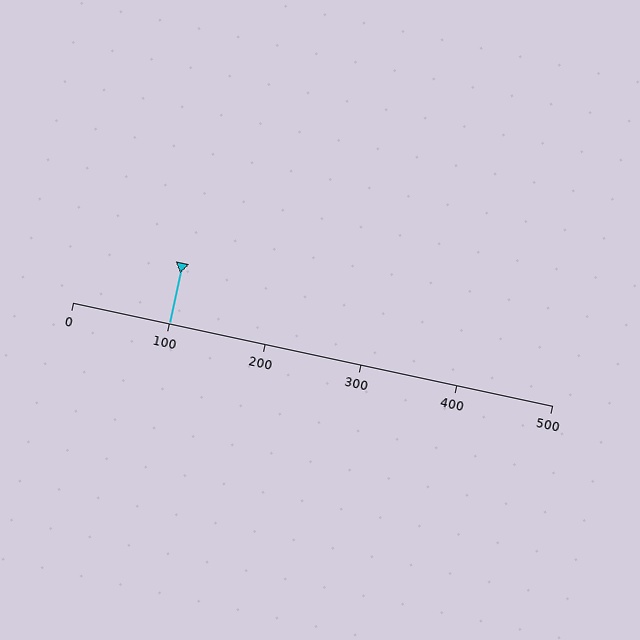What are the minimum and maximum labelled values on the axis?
The axis runs from 0 to 500.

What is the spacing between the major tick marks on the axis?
The major ticks are spaced 100 apart.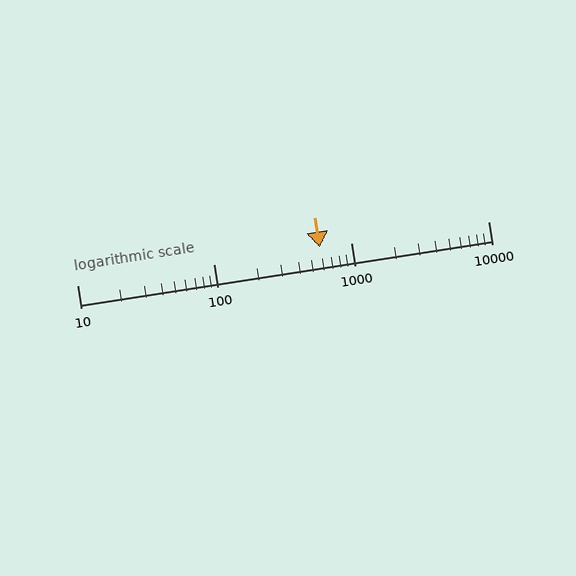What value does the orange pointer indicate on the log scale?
The pointer indicates approximately 590.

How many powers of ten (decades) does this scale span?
The scale spans 3 decades, from 10 to 10000.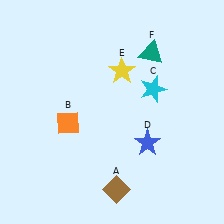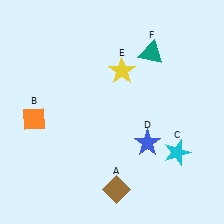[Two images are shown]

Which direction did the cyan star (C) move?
The cyan star (C) moved down.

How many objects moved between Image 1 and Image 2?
2 objects moved between the two images.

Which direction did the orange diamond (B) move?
The orange diamond (B) moved left.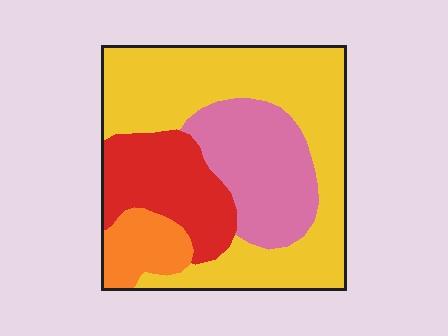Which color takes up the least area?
Orange, at roughly 10%.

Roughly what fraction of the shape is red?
Red takes up about one fifth (1/5) of the shape.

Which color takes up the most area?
Yellow, at roughly 50%.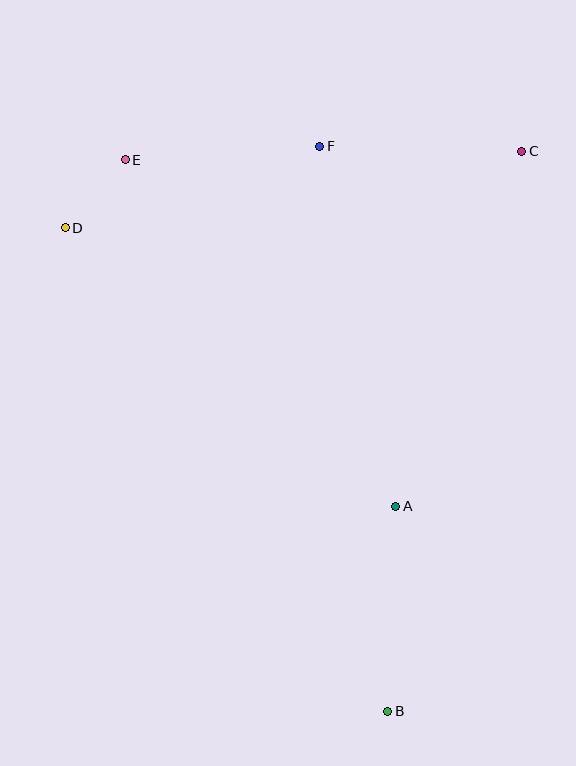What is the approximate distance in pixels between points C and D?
The distance between C and D is approximately 463 pixels.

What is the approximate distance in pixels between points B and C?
The distance between B and C is approximately 576 pixels.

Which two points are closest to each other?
Points D and E are closest to each other.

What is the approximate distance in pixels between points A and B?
The distance between A and B is approximately 205 pixels.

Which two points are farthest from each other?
Points B and E are farthest from each other.